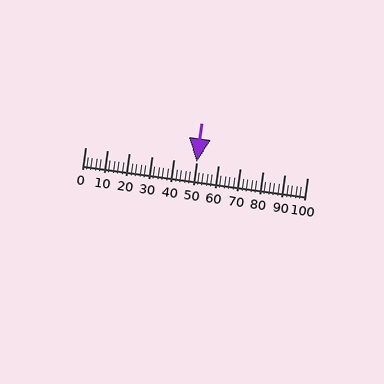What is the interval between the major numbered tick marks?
The major tick marks are spaced 10 units apart.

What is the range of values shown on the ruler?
The ruler shows values from 0 to 100.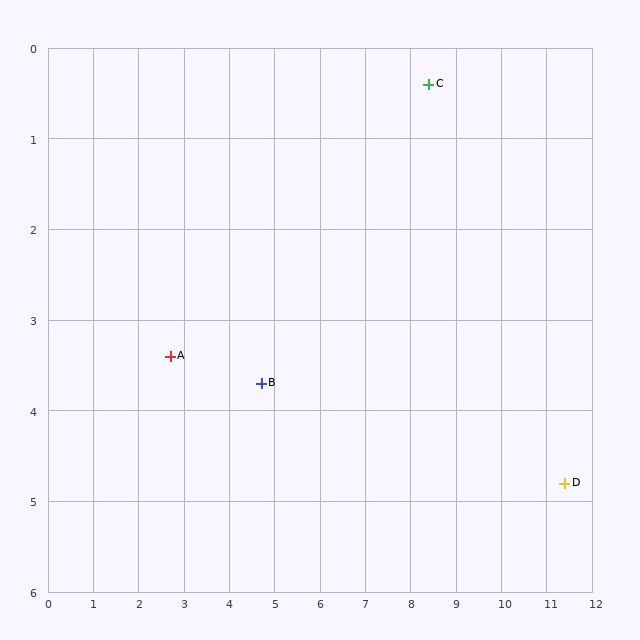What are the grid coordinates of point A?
Point A is at approximately (2.7, 3.4).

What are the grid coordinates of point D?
Point D is at approximately (11.4, 4.8).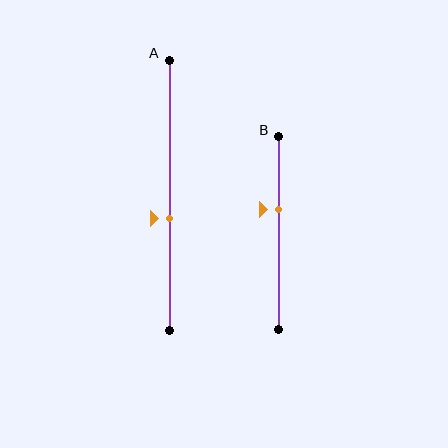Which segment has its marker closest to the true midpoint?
Segment A has its marker closest to the true midpoint.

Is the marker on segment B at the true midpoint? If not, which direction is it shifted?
No, the marker on segment B is shifted upward by about 12% of the segment length.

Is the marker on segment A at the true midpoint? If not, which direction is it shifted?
No, the marker on segment A is shifted downward by about 9% of the segment length.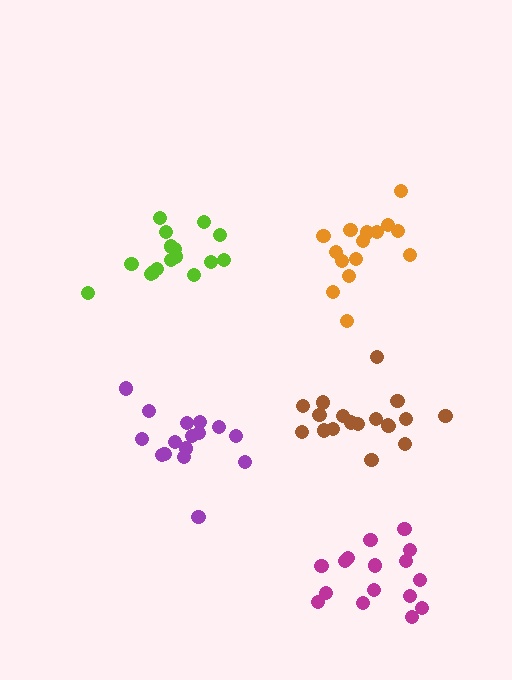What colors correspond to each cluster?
The clusters are colored: magenta, lime, orange, brown, purple.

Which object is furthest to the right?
The magenta cluster is rightmost.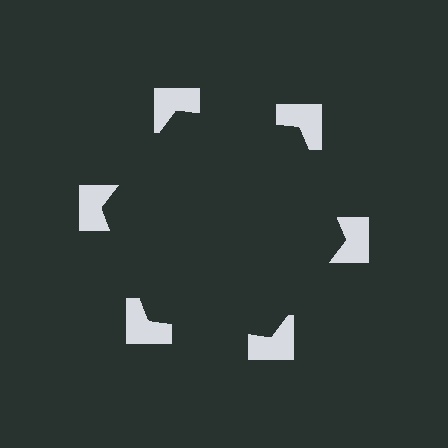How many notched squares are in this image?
There are 6 — one at each vertex of the illusory hexagon.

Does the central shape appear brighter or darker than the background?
It typically appears slightly darker than the background, even though no actual brightness change is drawn.